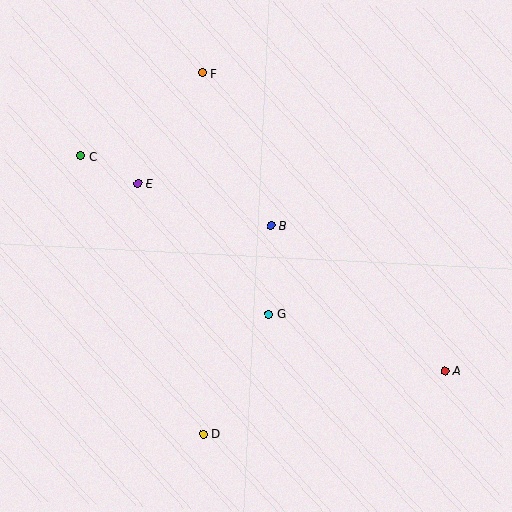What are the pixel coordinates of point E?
Point E is at (138, 183).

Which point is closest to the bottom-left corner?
Point D is closest to the bottom-left corner.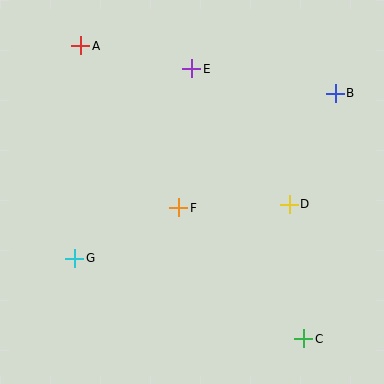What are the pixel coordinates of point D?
Point D is at (289, 204).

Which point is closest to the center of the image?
Point F at (179, 208) is closest to the center.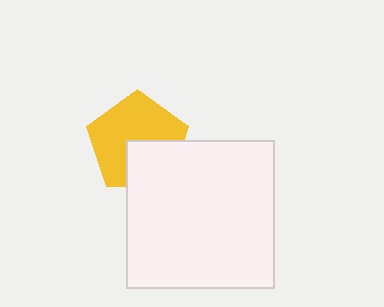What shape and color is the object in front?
The object in front is a white square.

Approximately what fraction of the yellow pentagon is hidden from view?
Roughly 36% of the yellow pentagon is hidden behind the white square.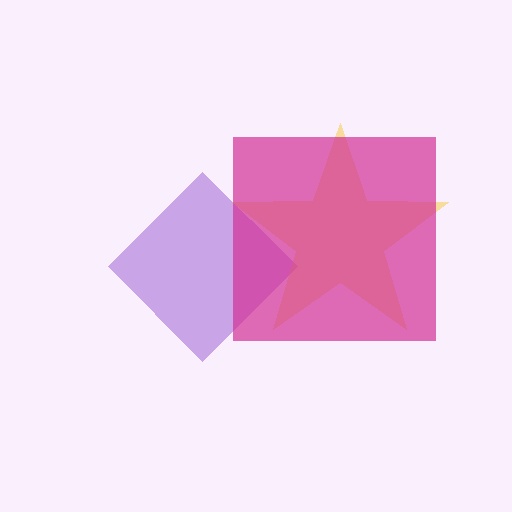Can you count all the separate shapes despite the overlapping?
Yes, there are 3 separate shapes.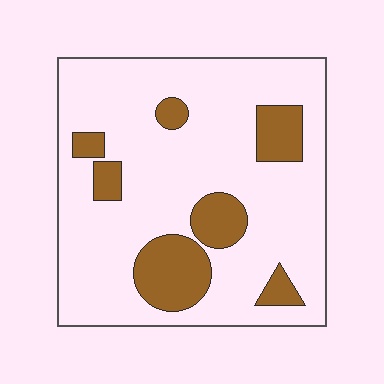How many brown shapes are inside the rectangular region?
7.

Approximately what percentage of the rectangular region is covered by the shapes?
Approximately 20%.